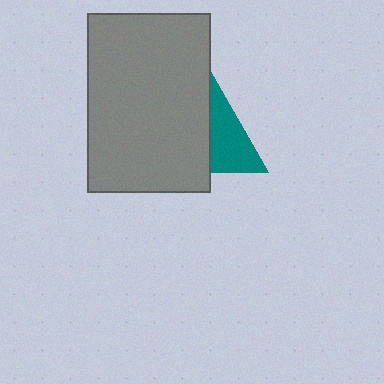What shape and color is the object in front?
The object in front is a gray rectangle.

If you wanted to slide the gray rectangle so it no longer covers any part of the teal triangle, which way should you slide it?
Slide it left — that is the most direct way to separate the two shapes.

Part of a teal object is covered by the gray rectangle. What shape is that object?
It is a triangle.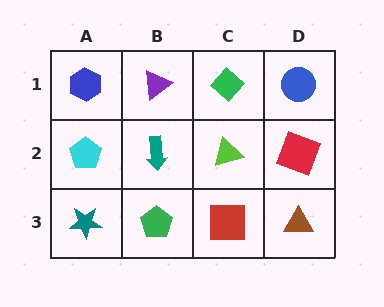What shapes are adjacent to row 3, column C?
A lime triangle (row 2, column C), a green pentagon (row 3, column B), a brown triangle (row 3, column D).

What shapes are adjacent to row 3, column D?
A red square (row 2, column D), a red square (row 3, column C).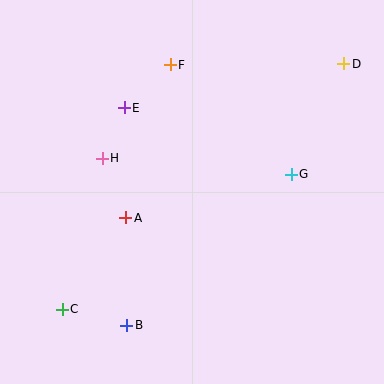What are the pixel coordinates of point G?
Point G is at (291, 174).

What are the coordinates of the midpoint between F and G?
The midpoint between F and G is at (231, 120).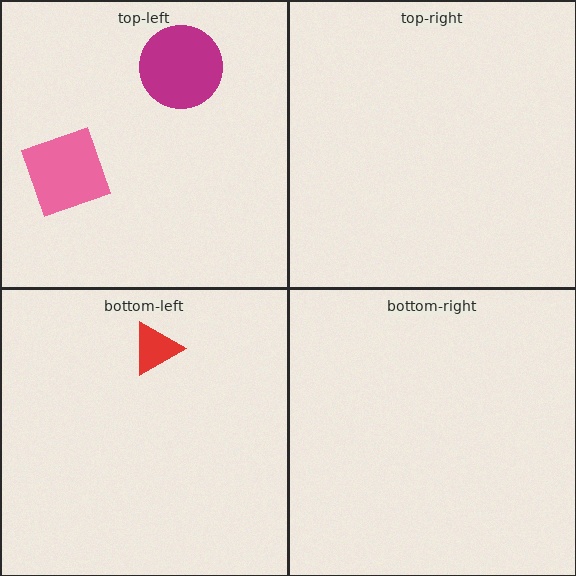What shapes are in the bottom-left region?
The red triangle.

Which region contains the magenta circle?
The top-left region.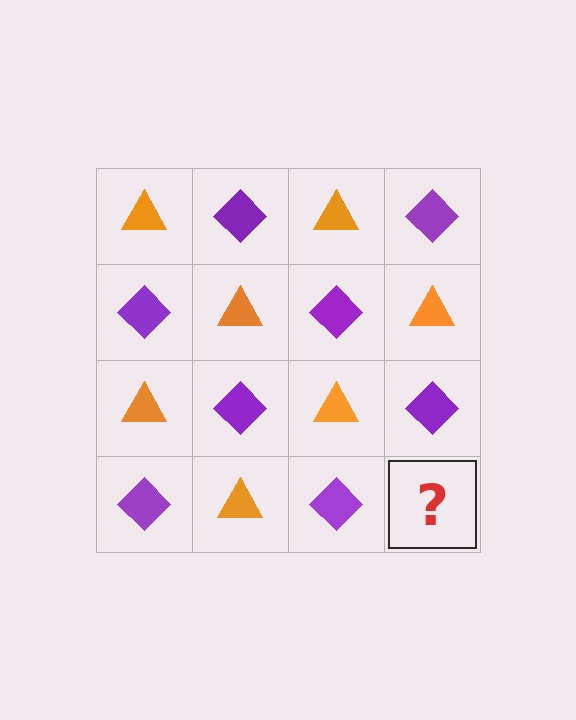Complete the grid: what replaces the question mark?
The question mark should be replaced with an orange triangle.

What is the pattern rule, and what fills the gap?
The rule is that it alternates orange triangle and purple diamond in a checkerboard pattern. The gap should be filled with an orange triangle.